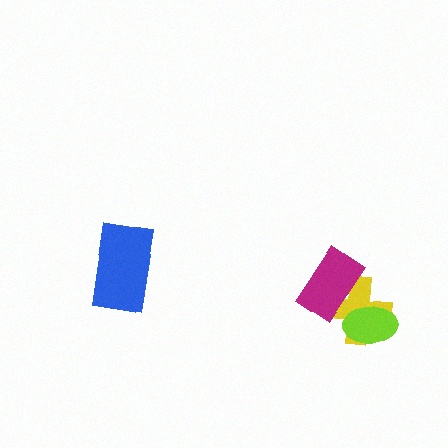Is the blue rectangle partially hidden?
No, no other shape covers it.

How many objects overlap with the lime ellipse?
1 object overlaps with the lime ellipse.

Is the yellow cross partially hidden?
Yes, it is partially covered by another shape.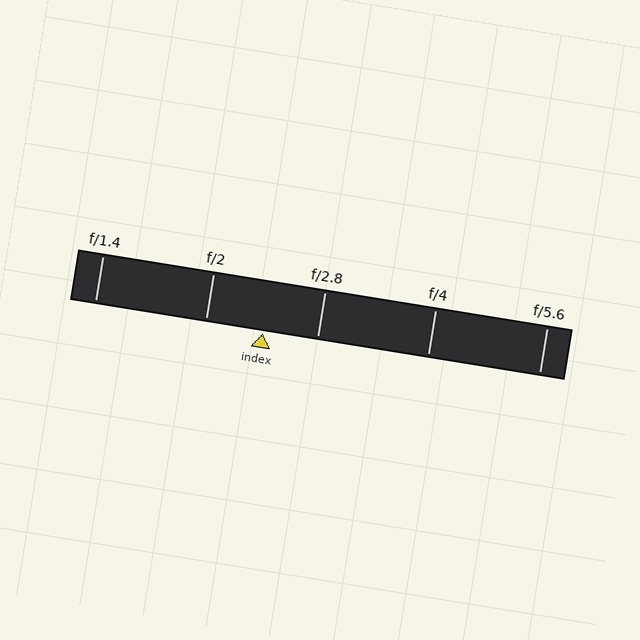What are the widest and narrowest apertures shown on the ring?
The widest aperture shown is f/1.4 and the narrowest is f/5.6.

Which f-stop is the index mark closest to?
The index mark is closest to f/2.8.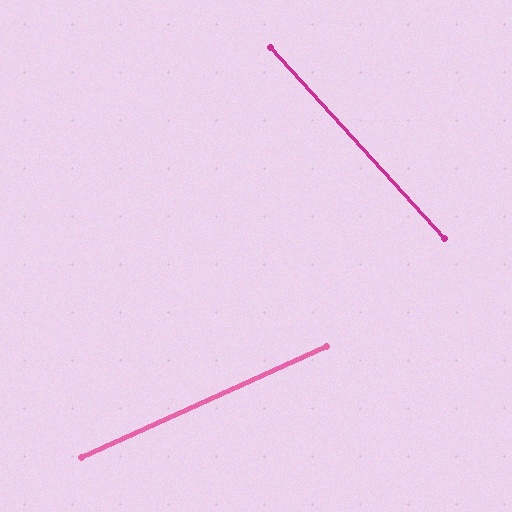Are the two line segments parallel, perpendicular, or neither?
Neither parallel nor perpendicular — they differ by about 72°.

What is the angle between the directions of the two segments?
Approximately 72 degrees.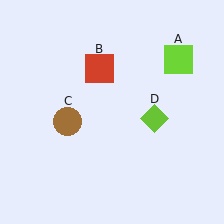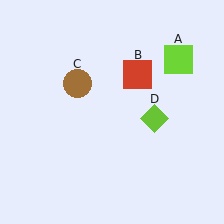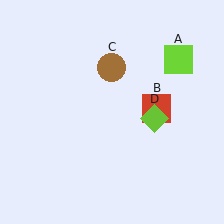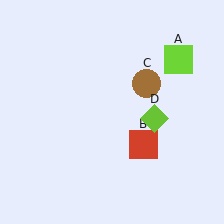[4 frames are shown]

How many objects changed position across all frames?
2 objects changed position: red square (object B), brown circle (object C).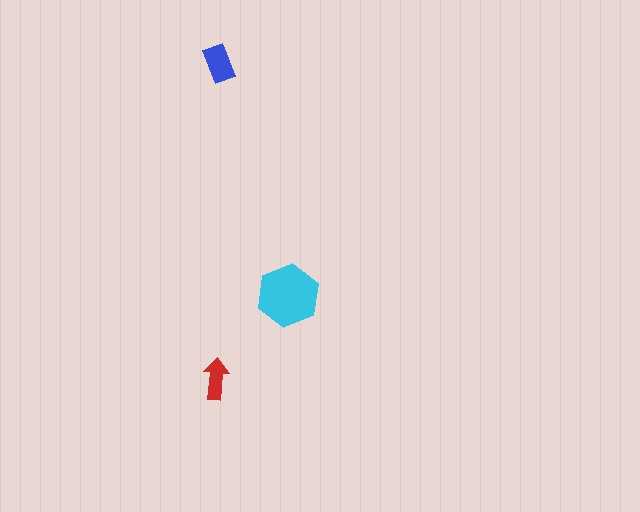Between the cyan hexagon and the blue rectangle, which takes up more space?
The cyan hexagon.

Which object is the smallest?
The red arrow.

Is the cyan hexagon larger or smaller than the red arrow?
Larger.